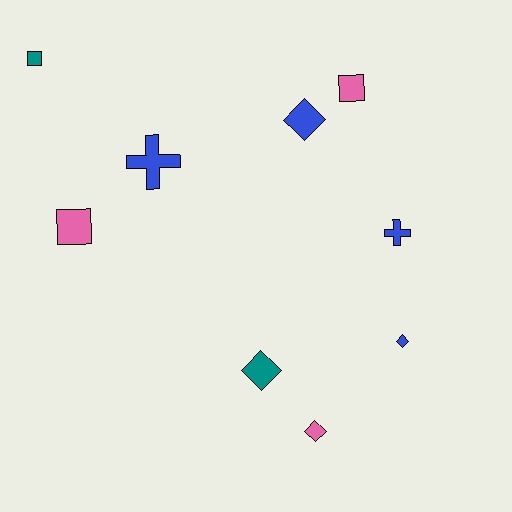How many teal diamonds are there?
There is 1 teal diamond.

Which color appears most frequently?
Blue, with 4 objects.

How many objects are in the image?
There are 9 objects.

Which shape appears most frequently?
Diamond, with 4 objects.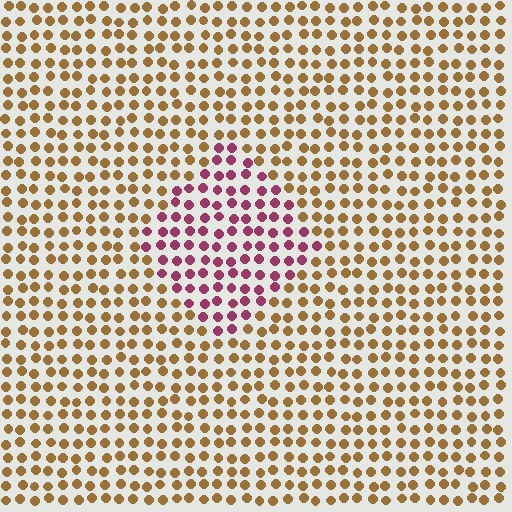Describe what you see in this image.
The image is filled with small brown elements in a uniform arrangement. A diamond-shaped region is visible where the elements are tinted to a slightly different hue, forming a subtle color boundary.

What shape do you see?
I see a diamond.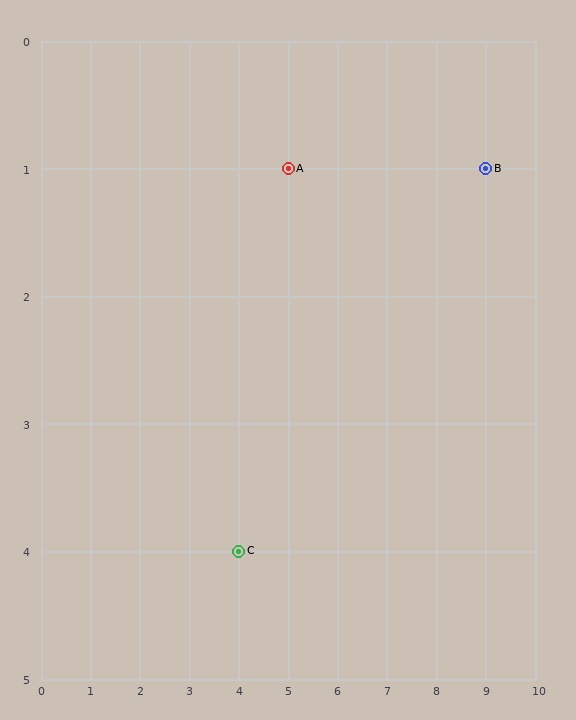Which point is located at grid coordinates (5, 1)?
Point A is at (5, 1).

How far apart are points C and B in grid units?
Points C and B are 5 columns and 3 rows apart (about 5.8 grid units diagonally).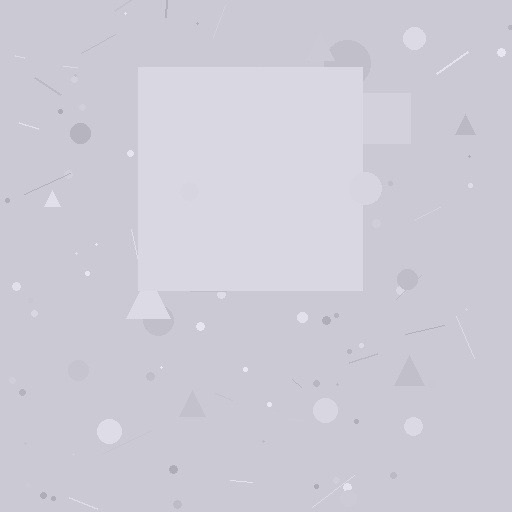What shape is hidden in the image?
A square is hidden in the image.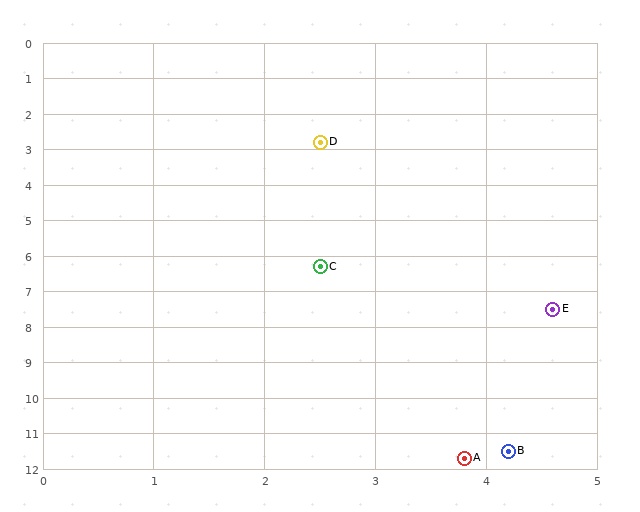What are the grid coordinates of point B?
Point B is at approximately (4.2, 11.5).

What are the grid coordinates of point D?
Point D is at approximately (2.5, 2.8).